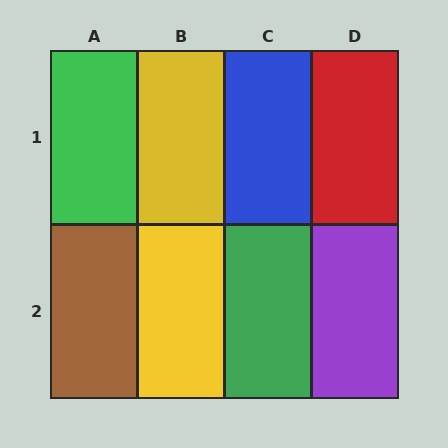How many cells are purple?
1 cell is purple.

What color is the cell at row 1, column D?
Red.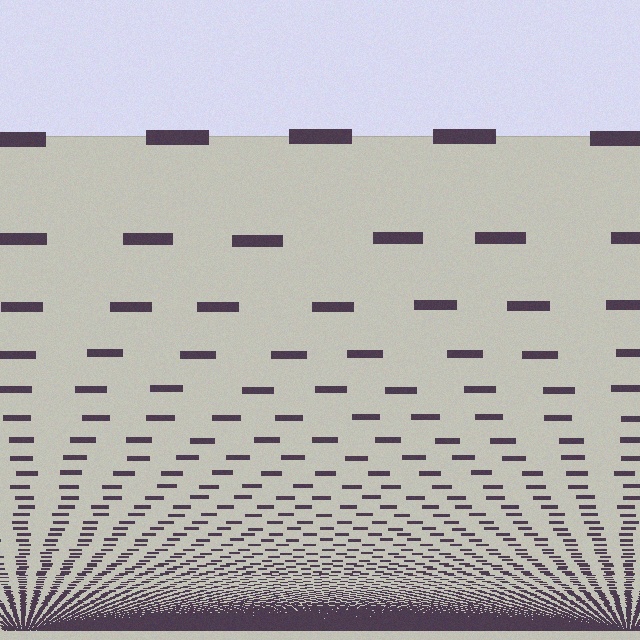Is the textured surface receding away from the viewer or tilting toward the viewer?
The surface appears to tilt toward the viewer. Texture elements get larger and sparser toward the top.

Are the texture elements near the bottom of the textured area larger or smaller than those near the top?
Smaller. The gradient is inverted — elements near the bottom are smaller and denser.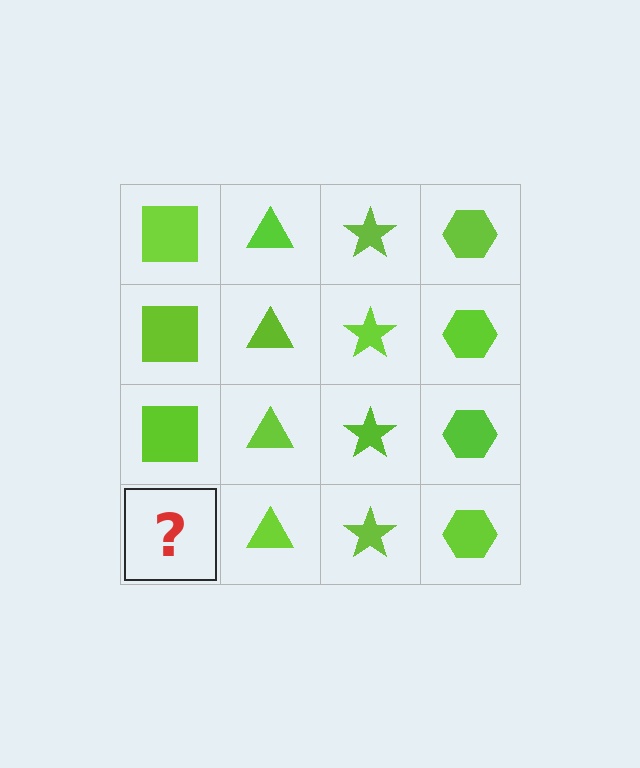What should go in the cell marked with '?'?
The missing cell should contain a lime square.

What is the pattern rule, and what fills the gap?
The rule is that each column has a consistent shape. The gap should be filled with a lime square.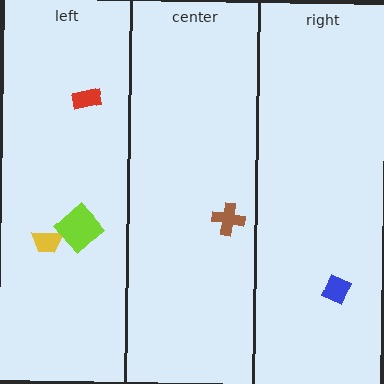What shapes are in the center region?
The brown cross.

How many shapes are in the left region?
3.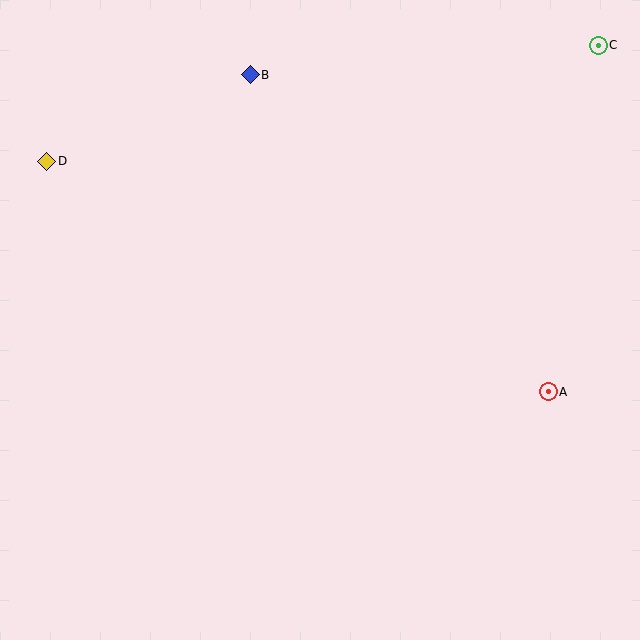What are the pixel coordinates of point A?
Point A is at (548, 392).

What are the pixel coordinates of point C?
Point C is at (598, 45).